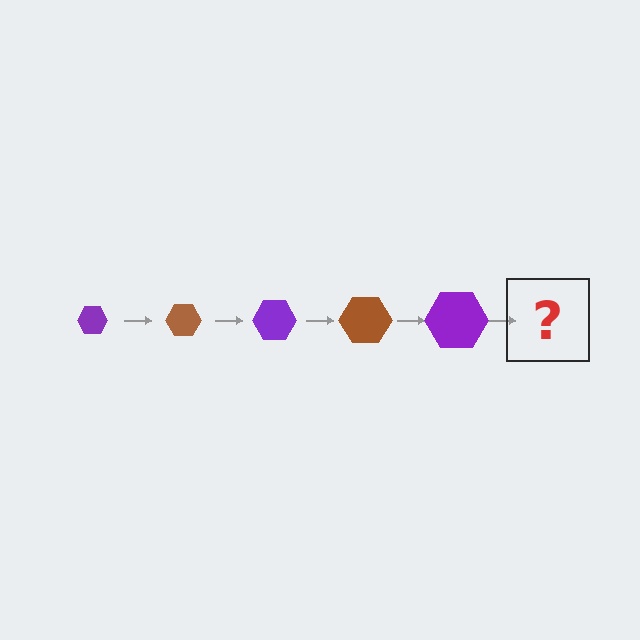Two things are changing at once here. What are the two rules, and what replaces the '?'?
The two rules are that the hexagon grows larger each step and the color cycles through purple and brown. The '?' should be a brown hexagon, larger than the previous one.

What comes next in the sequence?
The next element should be a brown hexagon, larger than the previous one.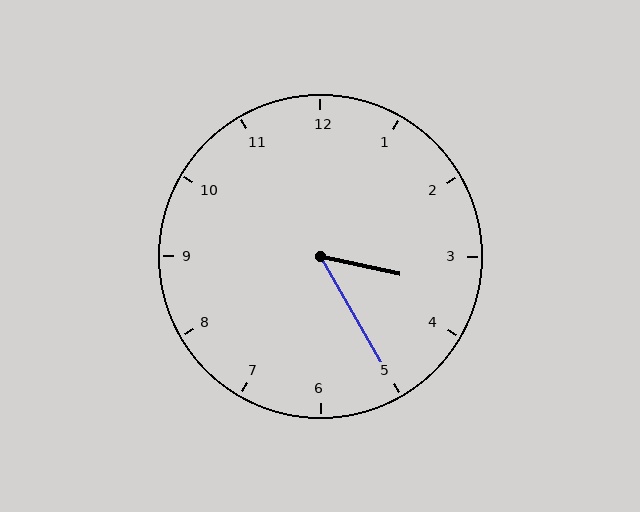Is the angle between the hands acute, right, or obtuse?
It is acute.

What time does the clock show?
3:25.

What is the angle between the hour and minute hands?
Approximately 48 degrees.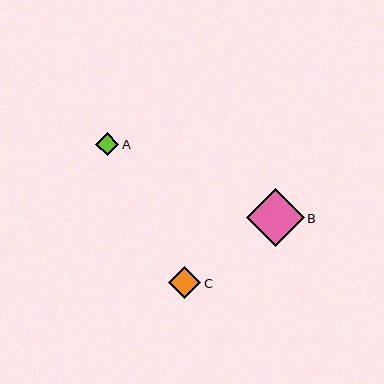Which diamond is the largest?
Diamond B is the largest with a size of approximately 58 pixels.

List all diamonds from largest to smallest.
From largest to smallest: B, C, A.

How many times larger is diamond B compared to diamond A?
Diamond B is approximately 2.5 times the size of diamond A.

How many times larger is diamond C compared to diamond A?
Diamond C is approximately 1.4 times the size of diamond A.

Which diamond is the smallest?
Diamond A is the smallest with a size of approximately 23 pixels.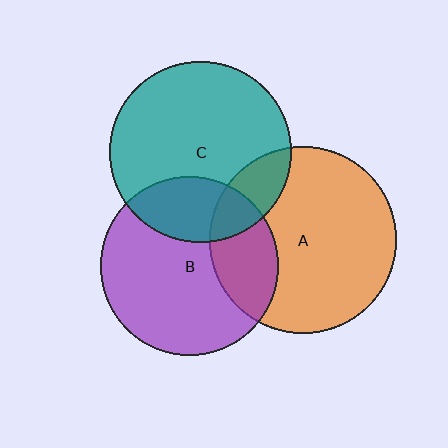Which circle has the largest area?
Circle A (orange).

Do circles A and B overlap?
Yes.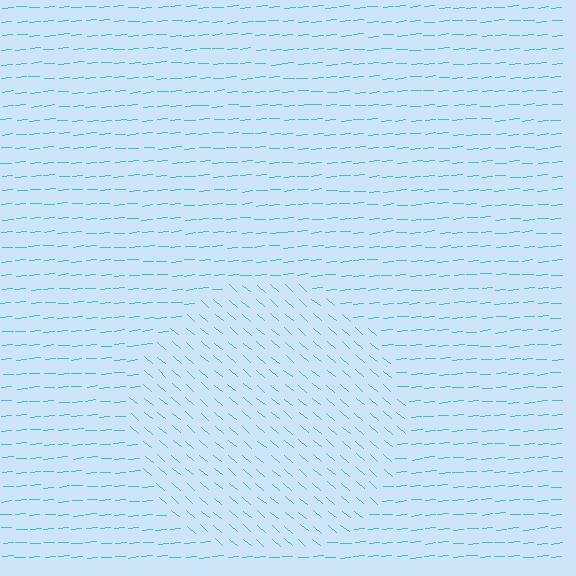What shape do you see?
I see a circle.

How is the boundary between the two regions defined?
The boundary is defined purely by a change in line orientation (approximately 45 degrees difference). All lines are the same color and thickness.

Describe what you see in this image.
The image is filled with small cyan line segments. A circle region in the image has lines oriented differently from the surrounding lines, creating a visible texture boundary.